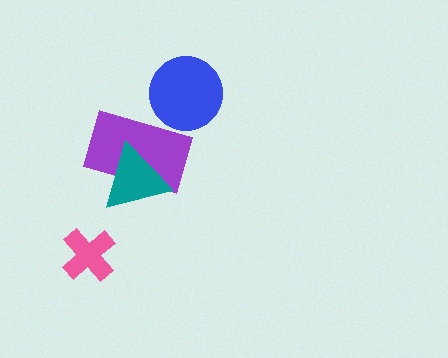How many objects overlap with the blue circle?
1 object overlaps with the blue circle.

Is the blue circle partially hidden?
No, no other shape covers it.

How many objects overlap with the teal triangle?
1 object overlaps with the teal triangle.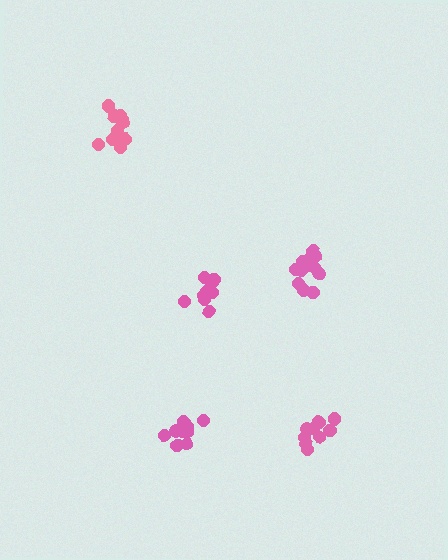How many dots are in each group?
Group 1: 12 dots, Group 2: 9 dots, Group 3: 11 dots, Group 4: 10 dots, Group 5: 9 dots (51 total).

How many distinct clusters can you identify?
There are 5 distinct clusters.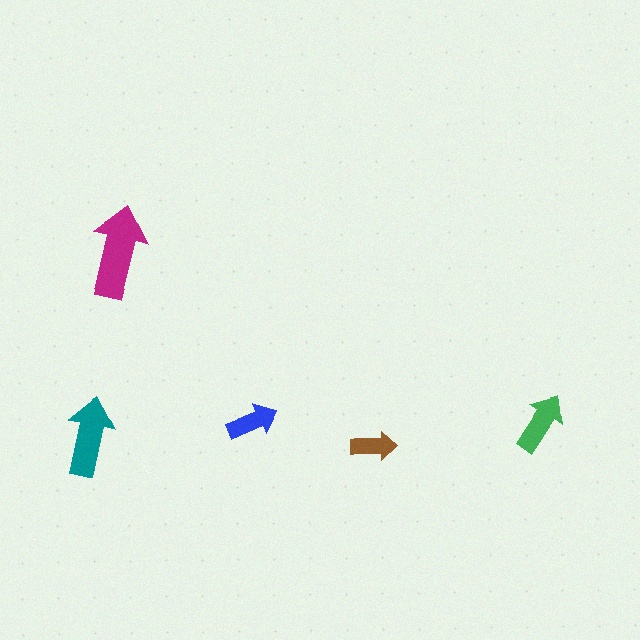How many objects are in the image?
There are 5 objects in the image.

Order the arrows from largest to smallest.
the magenta one, the teal one, the green one, the blue one, the brown one.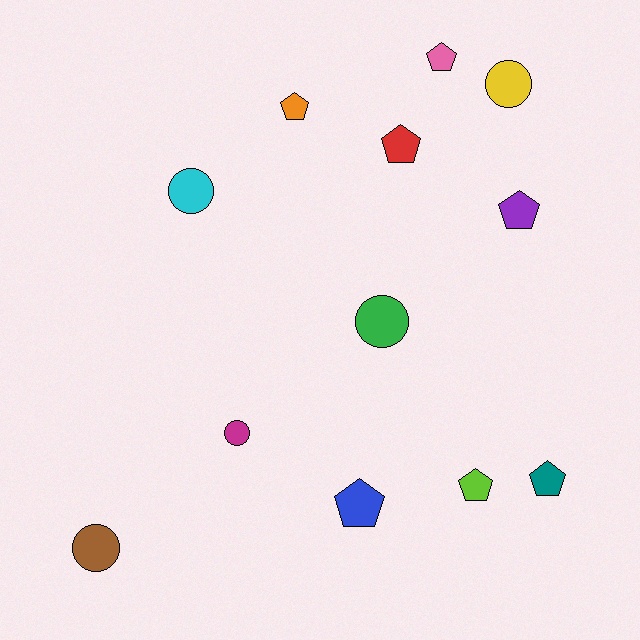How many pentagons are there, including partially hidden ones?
There are 7 pentagons.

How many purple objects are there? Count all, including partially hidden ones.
There is 1 purple object.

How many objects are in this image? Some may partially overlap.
There are 12 objects.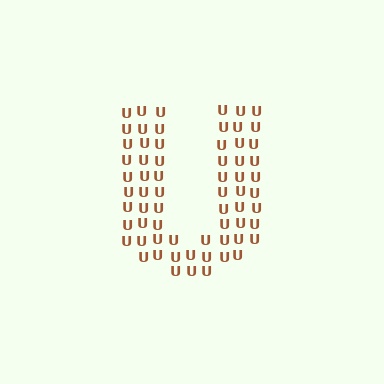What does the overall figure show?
The overall figure shows the letter U.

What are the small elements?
The small elements are letter U's.